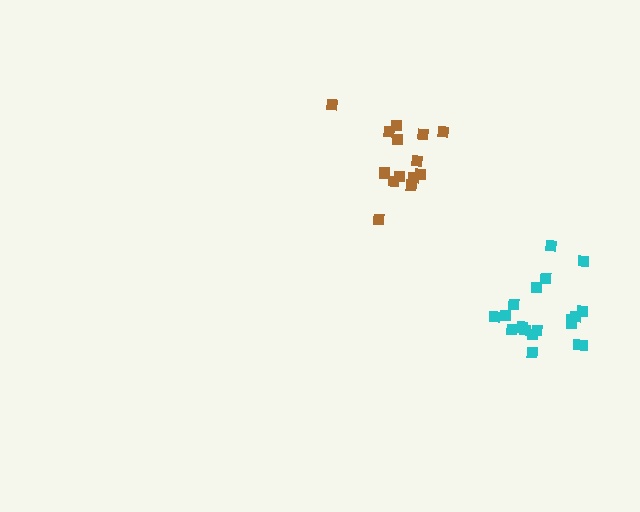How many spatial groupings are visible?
There are 2 spatial groupings.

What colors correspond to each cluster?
The clusters are colored: cyan, brown.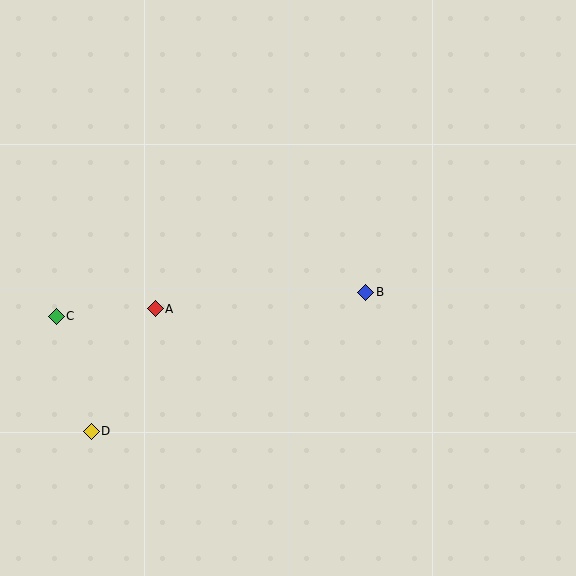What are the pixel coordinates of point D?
Point D is at (91, 431).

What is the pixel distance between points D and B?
The distance between D and B is 308 pixels.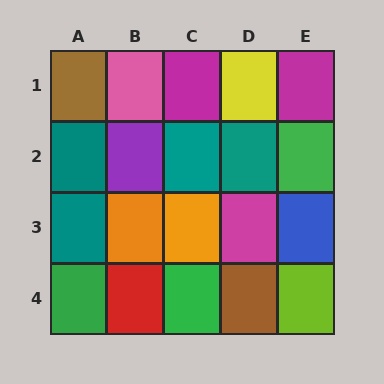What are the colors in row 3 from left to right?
Teal, orange, orange, magenta, blue.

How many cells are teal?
4 cells are teal.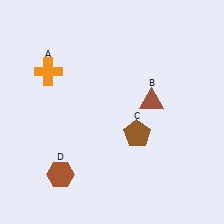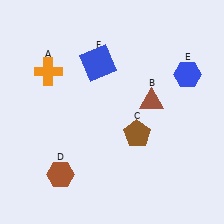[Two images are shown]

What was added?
A blue hexagon (E), a blue square (F) were added in Image 2.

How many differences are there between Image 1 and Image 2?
There are 2 differences between the two images.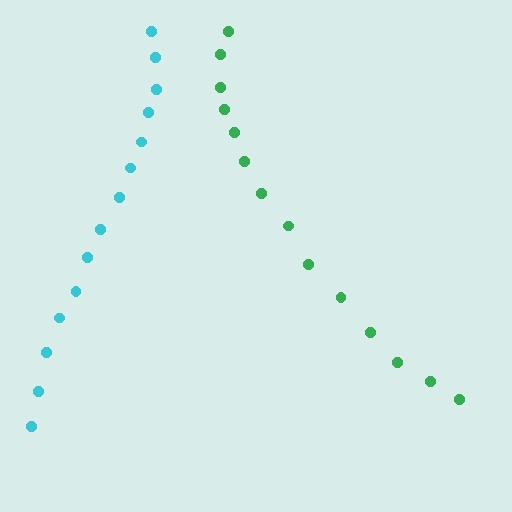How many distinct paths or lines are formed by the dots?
There are 2 distinct paths.